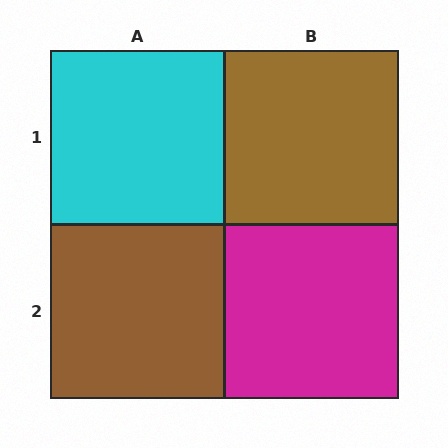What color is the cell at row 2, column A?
Brown.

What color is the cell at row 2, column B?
Magenta.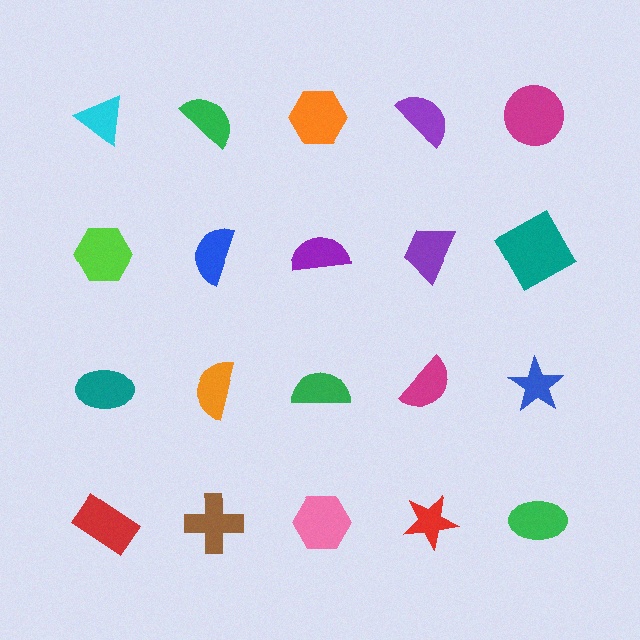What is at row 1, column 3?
An orange hexagon.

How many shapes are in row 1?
5 shapes.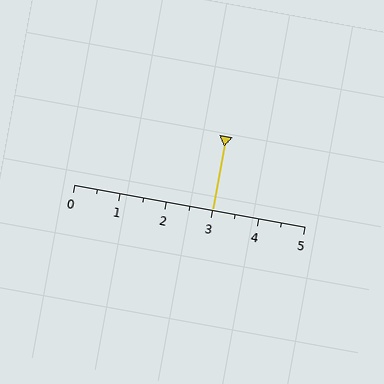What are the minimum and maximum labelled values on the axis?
The axis runs from 0 to 5.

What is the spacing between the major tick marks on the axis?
The major ticks are spaced 1 apart.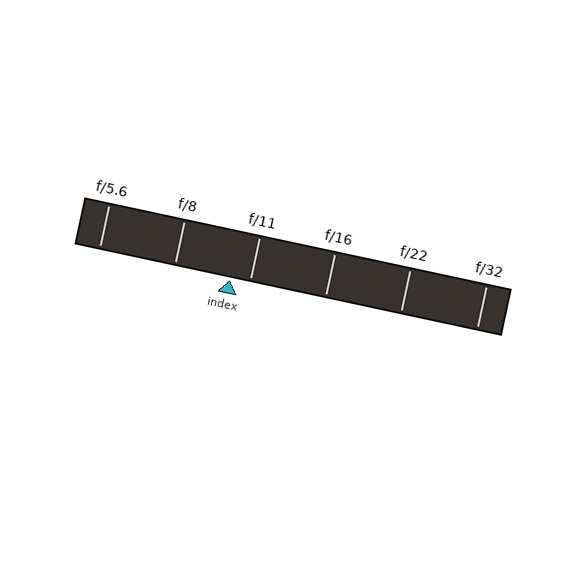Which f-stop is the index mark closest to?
The index mark is closest to f/11.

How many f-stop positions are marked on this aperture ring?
There are 6 f-stop positions marked.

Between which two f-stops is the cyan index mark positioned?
The index mark is between f/8 and f/11.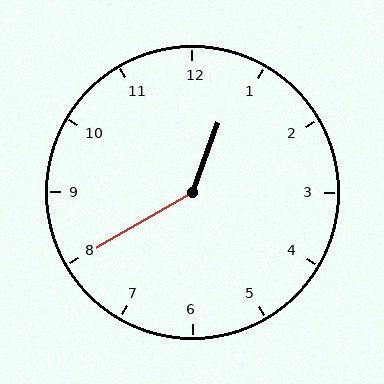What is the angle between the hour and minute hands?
Approximately 140 degrees.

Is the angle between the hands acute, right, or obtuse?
It is obtuse.